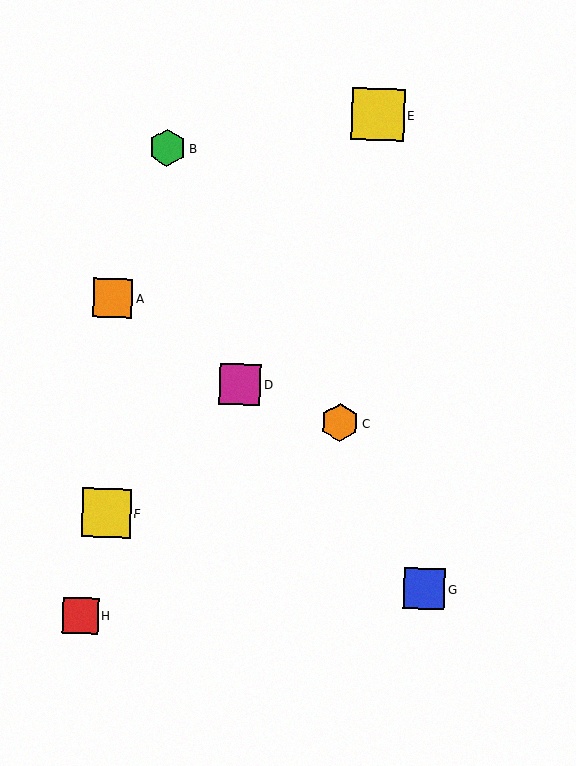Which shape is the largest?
The yellow square (labeled E) is the largest.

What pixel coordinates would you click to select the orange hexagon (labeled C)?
Click at (340, 422) to select the orange hexagon C.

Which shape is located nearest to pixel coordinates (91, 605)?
The red square (labeled H) at (80, 615) is nearest to that location.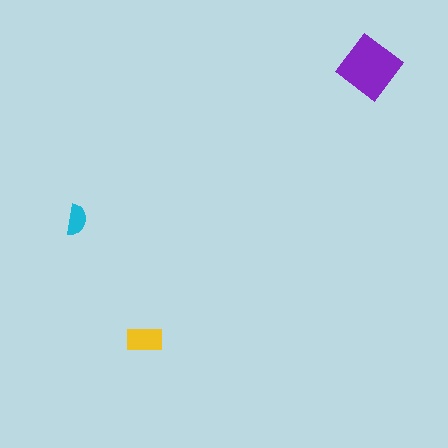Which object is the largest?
The purple diamond.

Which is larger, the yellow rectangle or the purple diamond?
The purple diamond.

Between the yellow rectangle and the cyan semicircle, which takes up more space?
The yellow rectangle.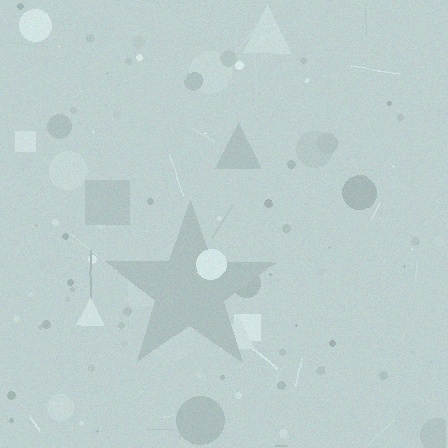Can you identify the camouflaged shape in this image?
The camouflaged shape is a star.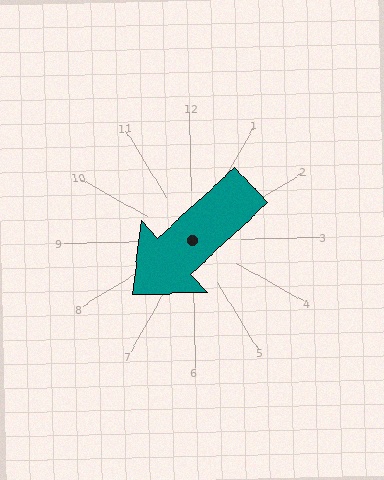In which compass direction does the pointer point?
Southwest.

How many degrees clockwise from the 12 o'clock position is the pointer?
Approximately 228 degrees.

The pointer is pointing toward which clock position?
Roughly 8 o'clock.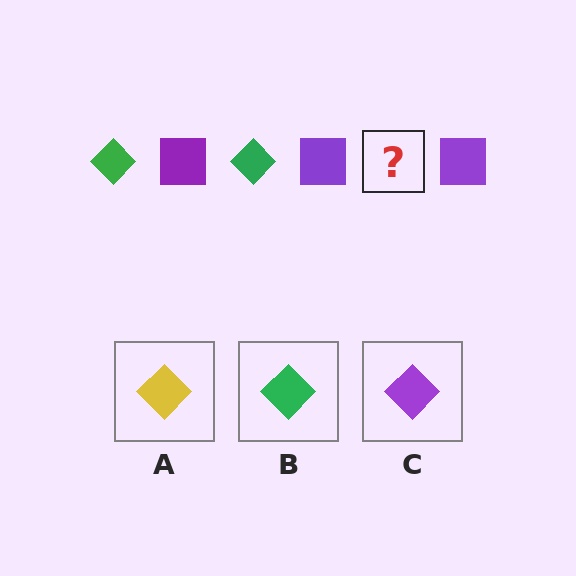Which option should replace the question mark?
Option B.